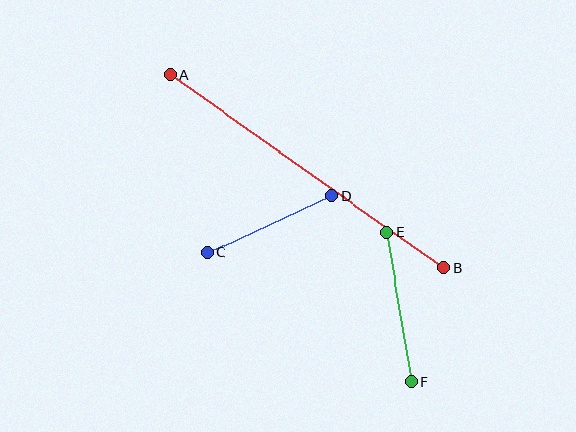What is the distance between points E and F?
The distance is approximately 152 pixels.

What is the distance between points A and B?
The distance is approximately 334 pixels.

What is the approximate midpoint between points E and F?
The midpoint is at approximately (399, 307) pixels.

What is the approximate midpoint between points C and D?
The midpoint is at approximately (269, 224) pixels.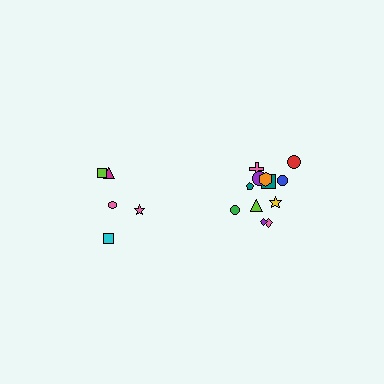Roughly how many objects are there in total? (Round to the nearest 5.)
Roughly 15 objects in total.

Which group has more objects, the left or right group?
The right group.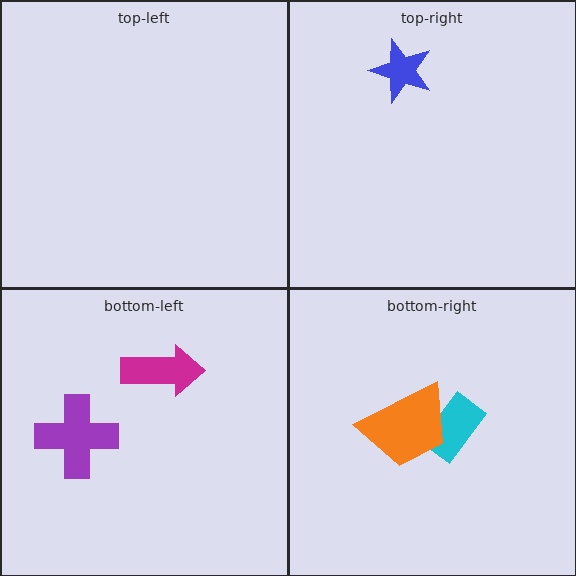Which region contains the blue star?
The top-right region.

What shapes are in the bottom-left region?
The magenta arrow, the purple cross.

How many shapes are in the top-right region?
1.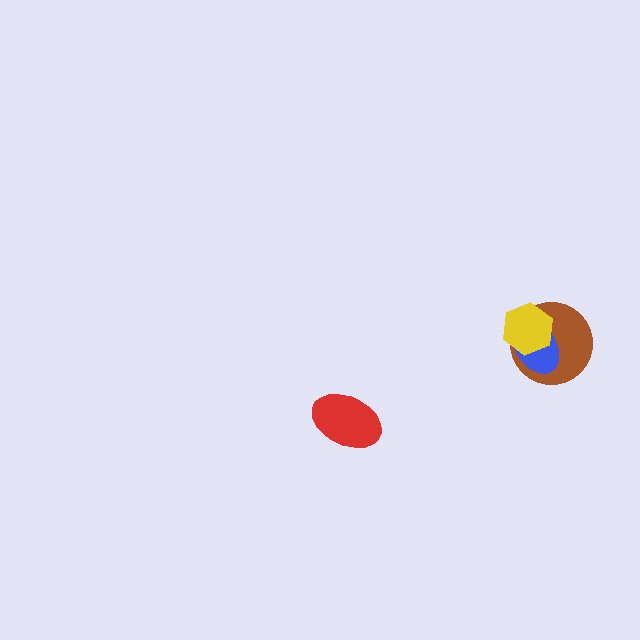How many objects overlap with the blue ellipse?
2 objects overlap with the blue ellipse.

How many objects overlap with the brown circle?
2 objects overlap with the brown circle.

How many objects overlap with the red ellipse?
0 objects overlap with the red ellipse.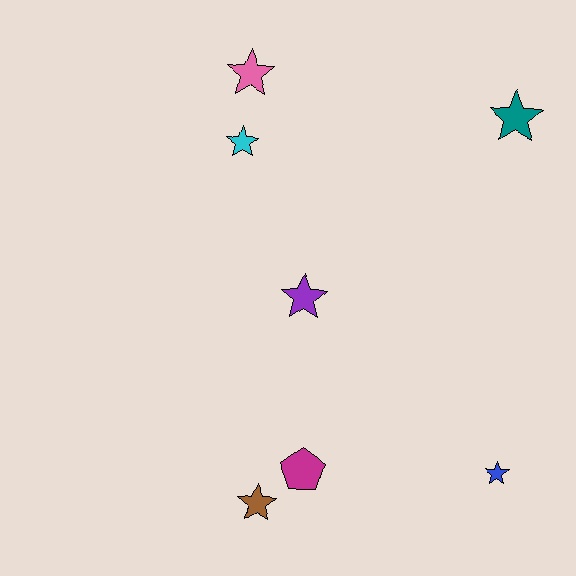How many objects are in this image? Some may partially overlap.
There are 7 objects.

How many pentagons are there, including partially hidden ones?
There is 1 pentagon.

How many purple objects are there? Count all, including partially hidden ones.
There is 1 purple object.